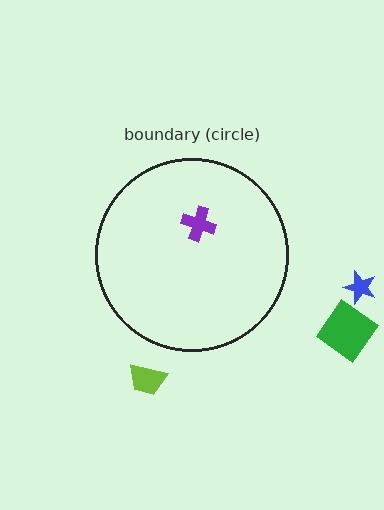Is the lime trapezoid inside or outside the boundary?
Outside.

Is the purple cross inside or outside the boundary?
Inside.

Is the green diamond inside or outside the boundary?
Outside.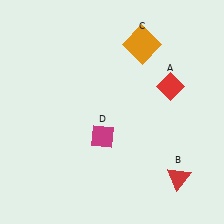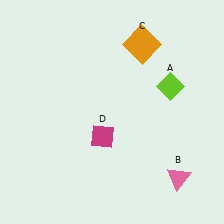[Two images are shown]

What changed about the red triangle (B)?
In Image 1, B is red. In Image 2, it changed to pink.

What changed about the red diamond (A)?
In Image 1, A is red. In Image 2, it changed to lime.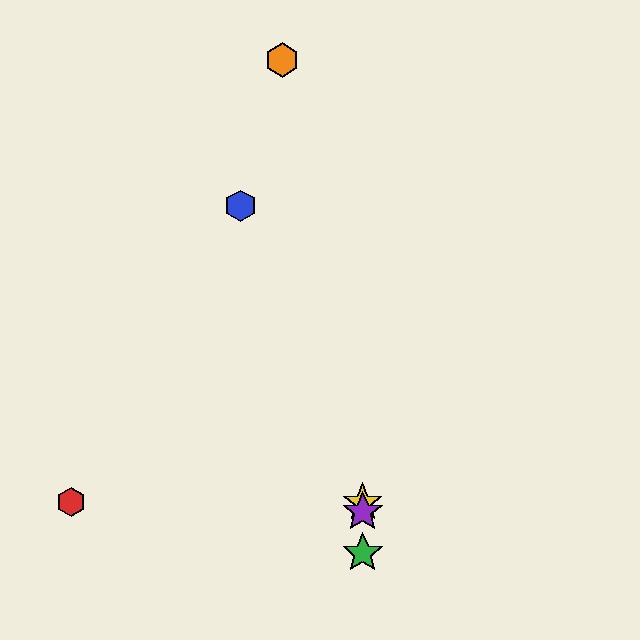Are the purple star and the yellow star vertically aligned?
Yes, both are at x≈363.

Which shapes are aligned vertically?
The green star, the yellow star, the purple star are aligned vertically.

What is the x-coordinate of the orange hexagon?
The orange hexagon is at x≈282.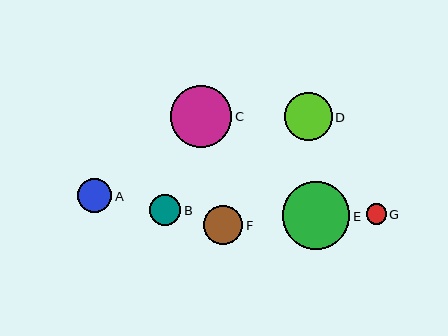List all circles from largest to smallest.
From largest to smallest: E, C, D, F, A, B, G.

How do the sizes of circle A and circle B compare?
Circle A and circle B are approximately the same size.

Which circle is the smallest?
Circle G is the smallest with a size of approximately 20 pixels.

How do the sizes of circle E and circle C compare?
Circle E and circle C are approximately the same size.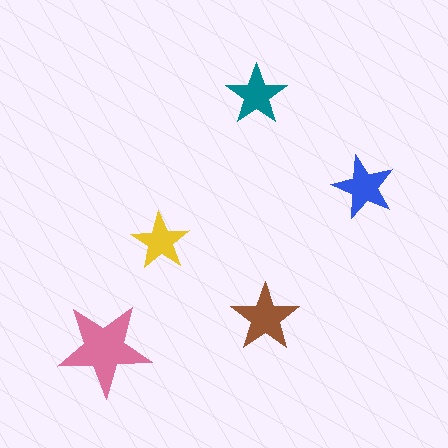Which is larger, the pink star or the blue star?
The pink one.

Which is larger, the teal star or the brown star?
The brown one.